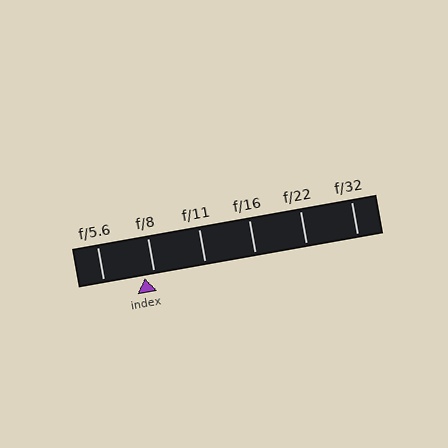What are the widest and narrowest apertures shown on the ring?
The widest aperture shown is f/5.6 and the narrowest is f/32.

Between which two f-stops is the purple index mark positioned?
The index mark is between f/5.6 and f/8.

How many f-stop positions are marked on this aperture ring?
There are 6 f-stop positions marked.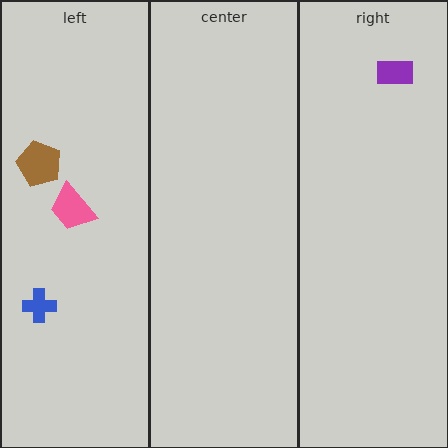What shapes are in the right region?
The purple rectangle.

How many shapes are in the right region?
1.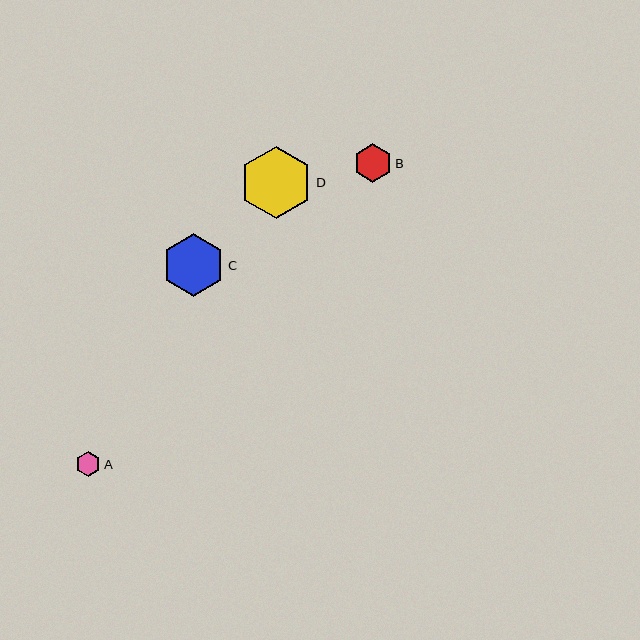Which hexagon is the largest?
Hexagon D is the largest with a size of approximately 72 pixels.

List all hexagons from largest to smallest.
From largest to smallest: D, C, B, A.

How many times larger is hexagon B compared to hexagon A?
Hexagon B is approximately 1.5 times the size of hexagon A.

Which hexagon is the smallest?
Hexagon A is the smallest with a size of approximately 25 pixels.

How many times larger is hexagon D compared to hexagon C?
Hexagon D is approximately 1.2 times the size of hexagon C.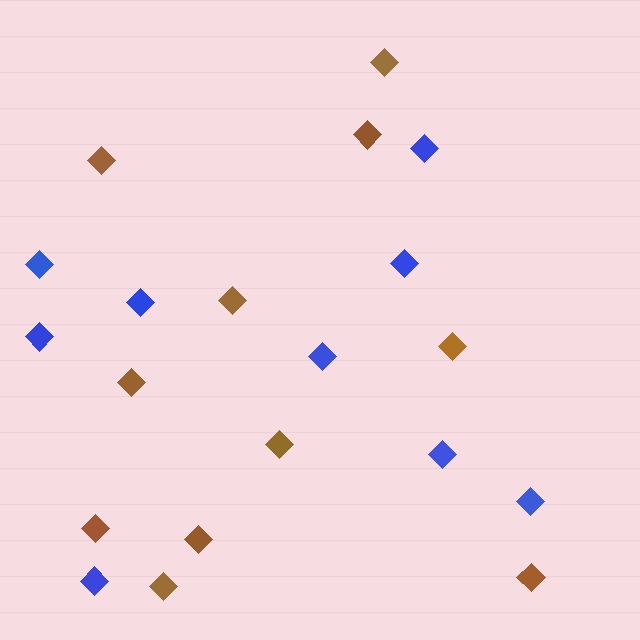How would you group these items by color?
There are 2 groups: one group of brown diamonds (11) and one group of blue diamonds (9).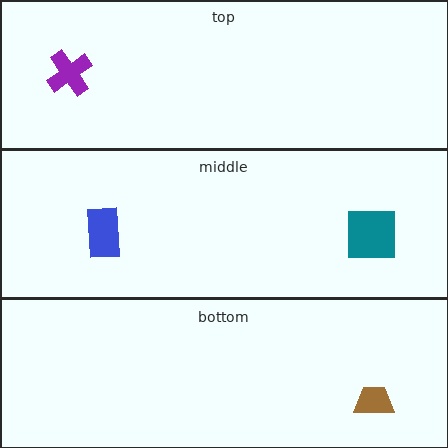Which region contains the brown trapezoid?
The bottom region.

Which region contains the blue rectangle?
The middle region.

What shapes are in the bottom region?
The brown trapezoid.